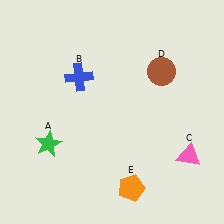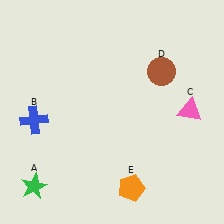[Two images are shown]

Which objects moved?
The objects that moved are: the green star (A), the blue cross (B), the pink triangle (C).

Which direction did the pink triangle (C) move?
The pink triangle (C) moved up.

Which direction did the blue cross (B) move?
The blue cross (B) moved left.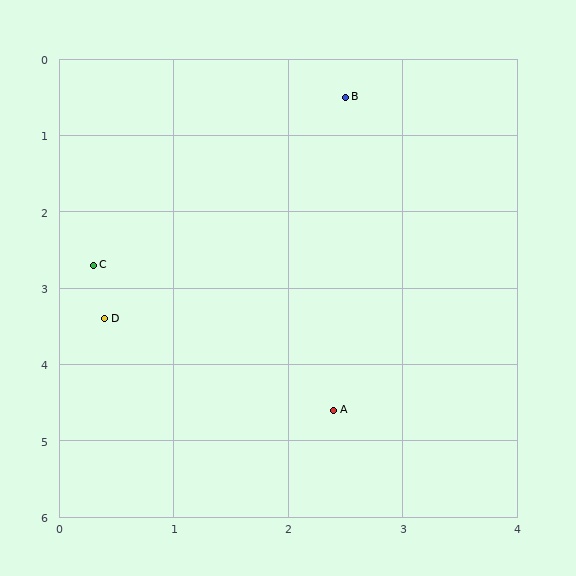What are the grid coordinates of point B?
Point B is at approximately (2.5, 0.5).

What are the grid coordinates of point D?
Point D is at approximately (0.4, 3.4).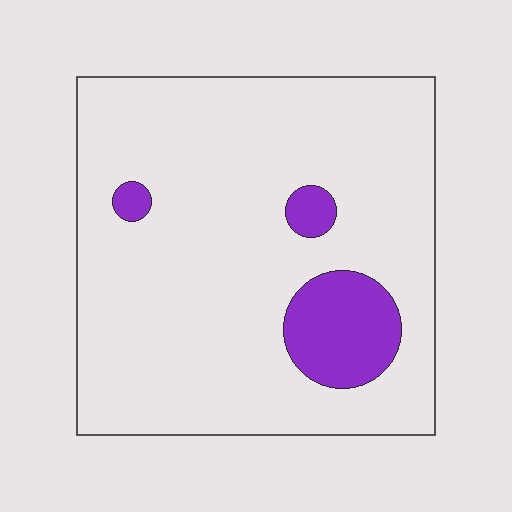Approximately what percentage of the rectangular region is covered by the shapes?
Approximately 10%.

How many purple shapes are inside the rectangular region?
3.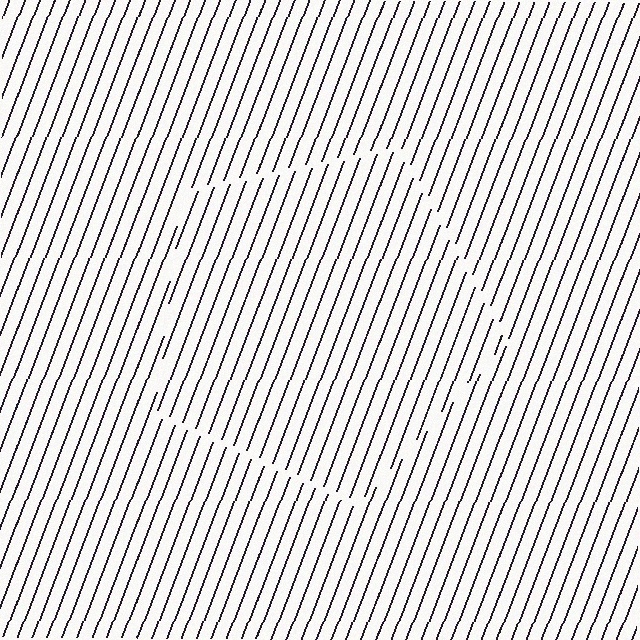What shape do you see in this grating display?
An illusory pentagon. The interior of the shape contains the same grating, shifted by half a period — the contour is defined by the phase discontinuity where line-ends from the inner and outer gratings abut.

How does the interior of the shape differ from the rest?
The interior of the shape contains the same grating, shifted by half a period — the contour is defined by the phase discontinuity where line-ends from the inner and outer gratings abut.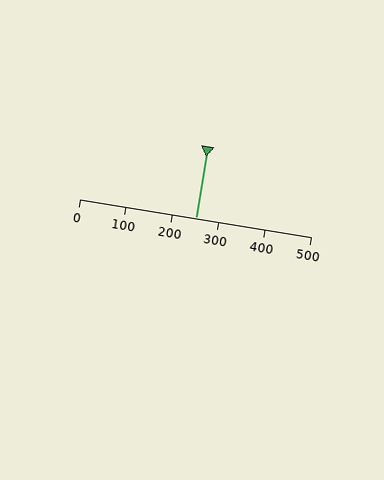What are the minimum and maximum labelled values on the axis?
The axis runs from 0 to 500.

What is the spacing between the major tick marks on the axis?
The major ticks are spaced 100 apart.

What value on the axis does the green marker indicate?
The marker indicates approximately 250.